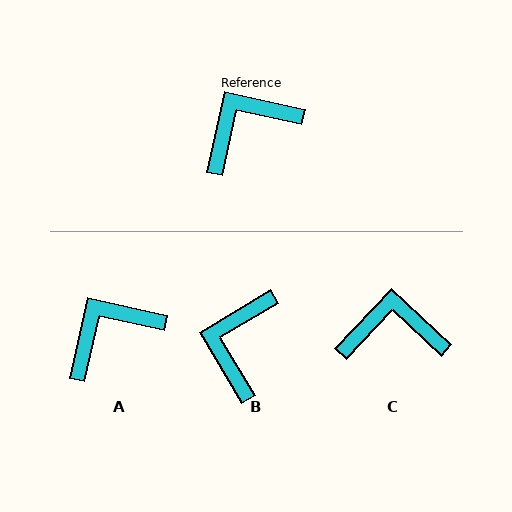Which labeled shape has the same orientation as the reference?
A.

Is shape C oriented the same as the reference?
No, it is off by about 31 degrees.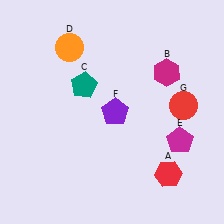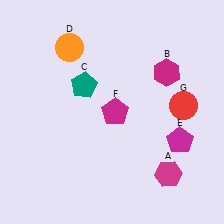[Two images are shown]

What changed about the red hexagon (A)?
In Image 1, A is red. In Image 2, it changed to magenta.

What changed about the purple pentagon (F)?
In Image 1, F is purple. In Image 2, it changed to magenta.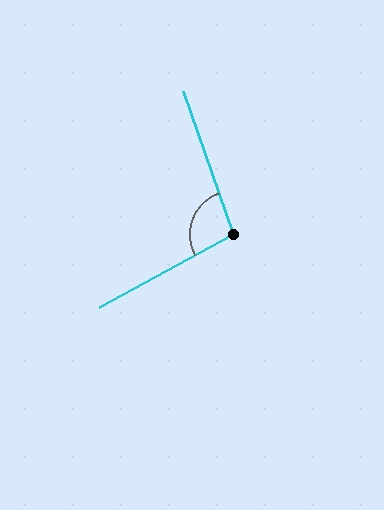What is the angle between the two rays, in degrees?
Approximately 99 degrees.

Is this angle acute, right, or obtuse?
It is obtuse.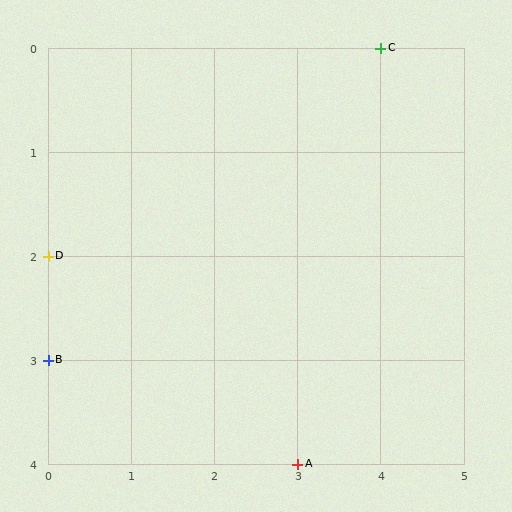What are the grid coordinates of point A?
Point A is at grid coordinates (3, 4).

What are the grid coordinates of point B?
Point B is at grid coordinates (0, 3).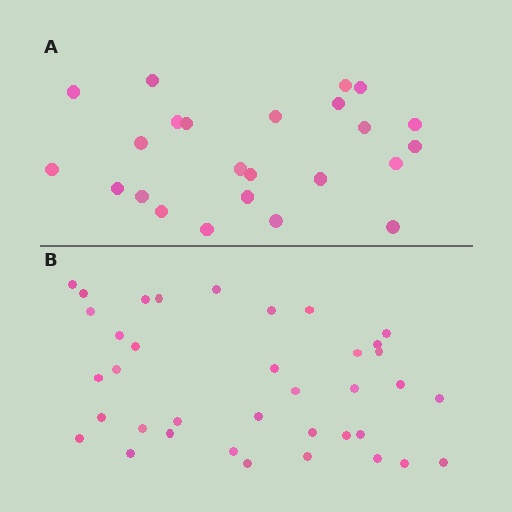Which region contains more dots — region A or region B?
Region B (the bottom region) has more dots.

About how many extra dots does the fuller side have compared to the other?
Region B has approximately 15 more dots than region A.